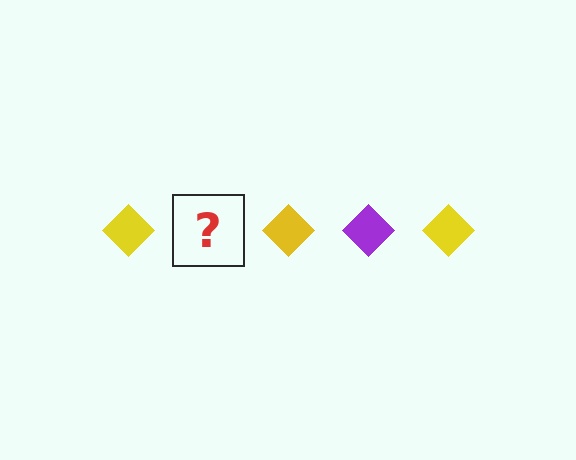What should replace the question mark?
The question mark should be replaced with a purple diamond.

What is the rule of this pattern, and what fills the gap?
The rule is that the pattern cycles through yellow, purple diamonds. The gap should be filled with a purple diamond.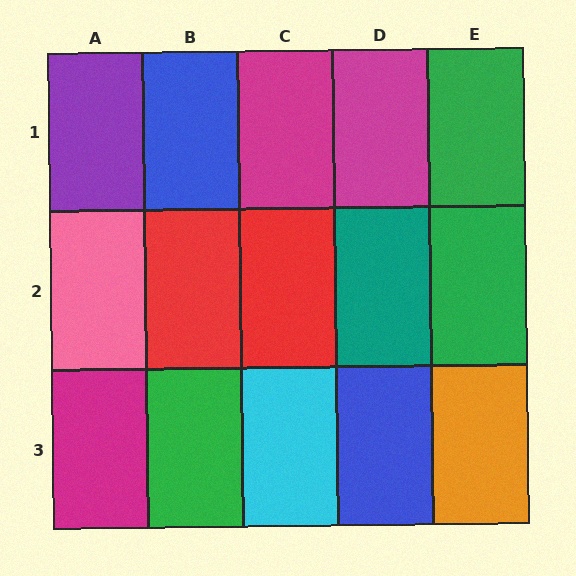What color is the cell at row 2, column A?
Pink.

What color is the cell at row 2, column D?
Teal.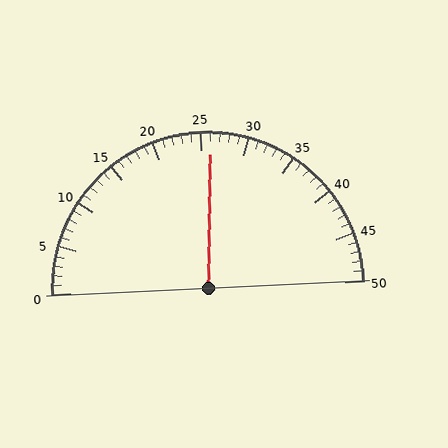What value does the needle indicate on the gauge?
The needle indicates approximately 26.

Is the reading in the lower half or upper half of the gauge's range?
The reading is in the upper half of the range (0 to 50).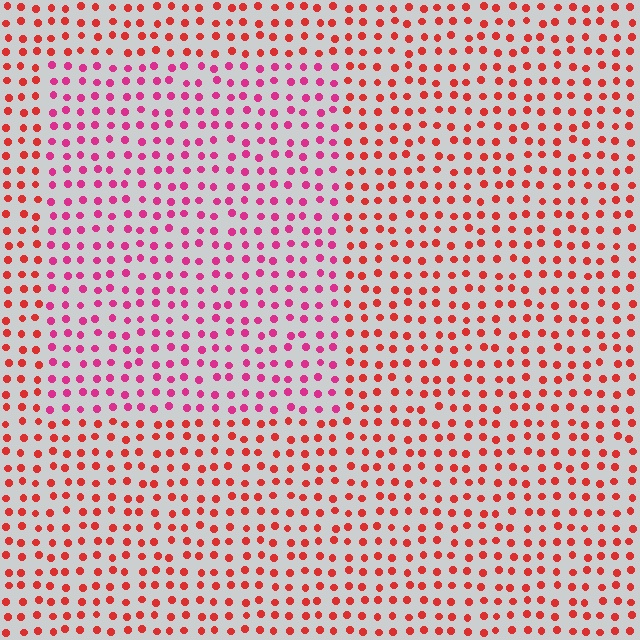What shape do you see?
I see a rectangle.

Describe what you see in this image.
The image is filled with small red elements in a uniform arrangement. A rectangle-shaped region is visible where the elements are tinted to a slightly different hue, forming a subtle color boundary.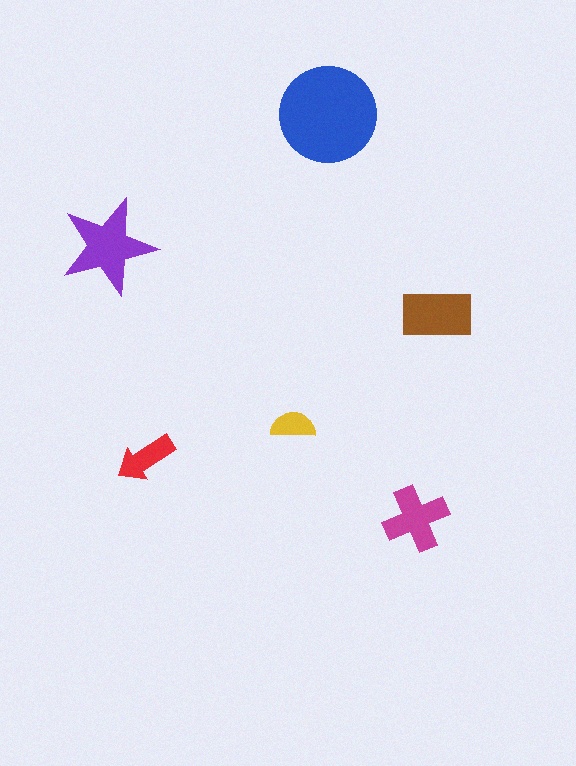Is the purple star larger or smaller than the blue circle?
Smaller.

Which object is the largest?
The blue circle.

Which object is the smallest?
The yellow semicircle.